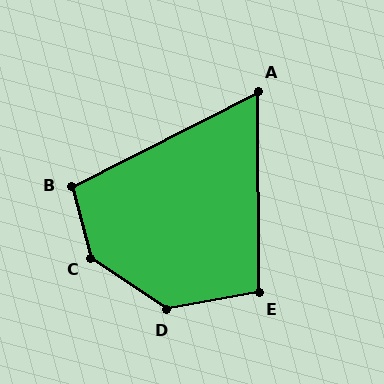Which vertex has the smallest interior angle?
A, at approximately 63 degrees.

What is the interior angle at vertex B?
Approximately 102 degrees (obtuse).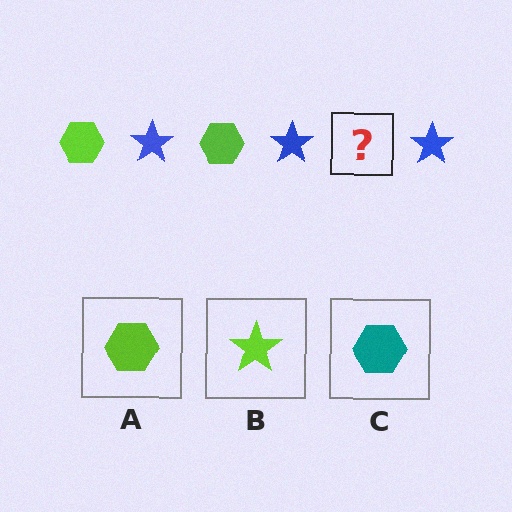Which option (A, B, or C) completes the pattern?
A.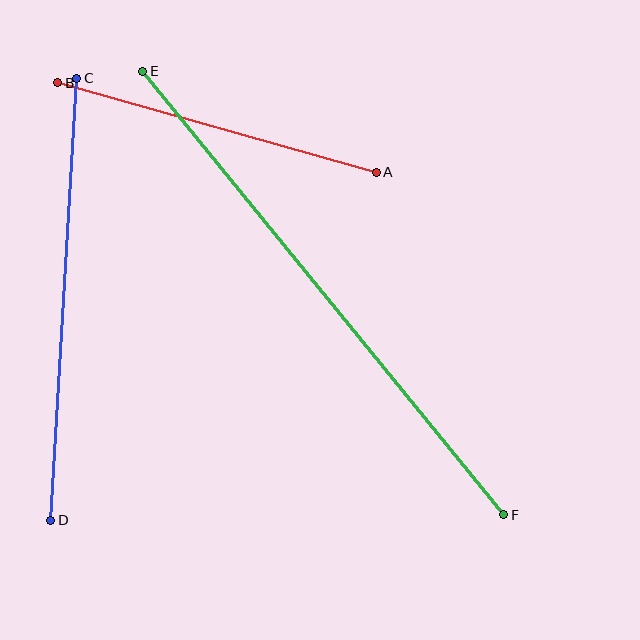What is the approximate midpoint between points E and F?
The midpoint is at approximately (323, 293) pixels.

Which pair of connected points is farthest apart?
Points E and F are farthest apart.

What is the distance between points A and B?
The distance is approximately 331 pixels.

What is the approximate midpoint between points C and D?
The midpoint is at approximately (64, 299) pixels.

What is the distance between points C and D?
The distance is approximately 443 pixels.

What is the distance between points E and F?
The distance is approximately 572 pixels.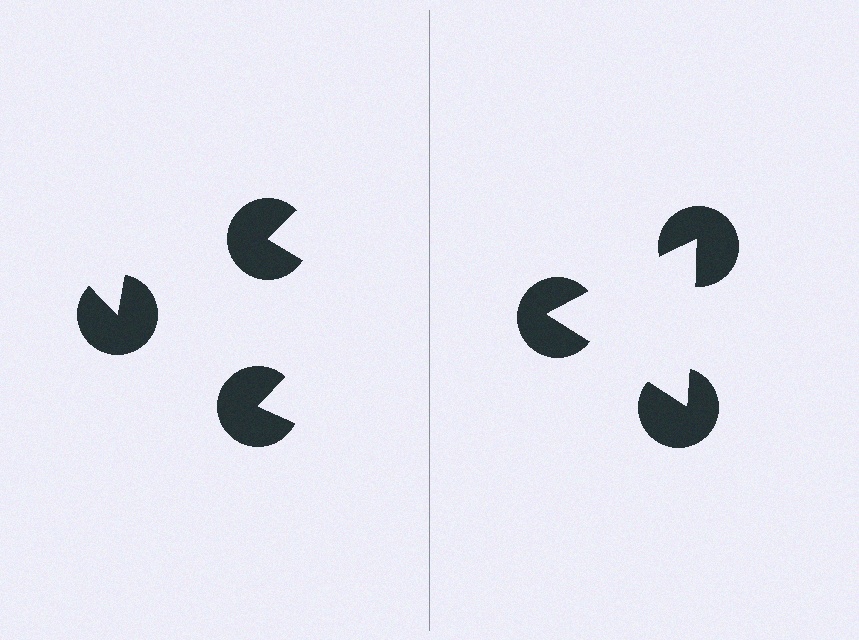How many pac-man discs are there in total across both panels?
6 — 3 on each side.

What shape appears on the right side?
An illusory triangle.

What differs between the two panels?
The pac-man discs are positioned identically on both sides; only the wedge orientations differ. On the right they align to a triangle; on the left they are misaligned.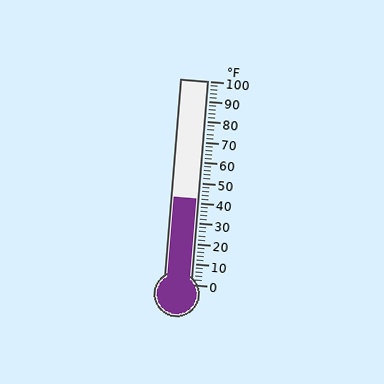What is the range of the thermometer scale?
The thermometer scale ranges from 0°F to 100°F.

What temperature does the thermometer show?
The thermometer shows approximately 42°F.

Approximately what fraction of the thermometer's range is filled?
The thermometer is filled to approximately 40% of its range.